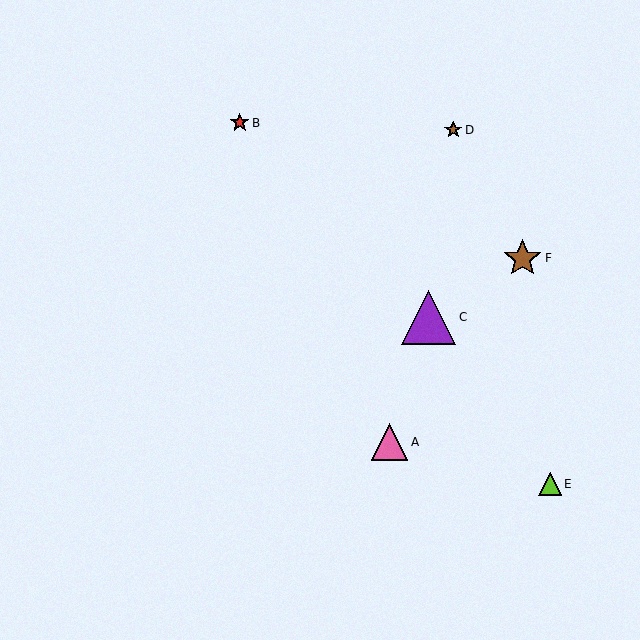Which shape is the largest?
The purple triangle (labeled C) is the largest.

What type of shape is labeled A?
Shape A is a pink triangle.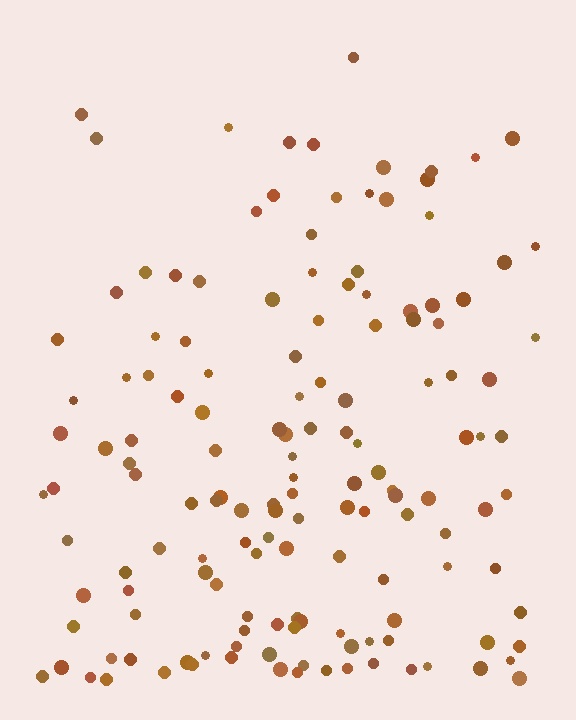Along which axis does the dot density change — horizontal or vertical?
Vertical.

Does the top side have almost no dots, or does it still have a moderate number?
Still a moderate number, just noticeably fewer than the bottom.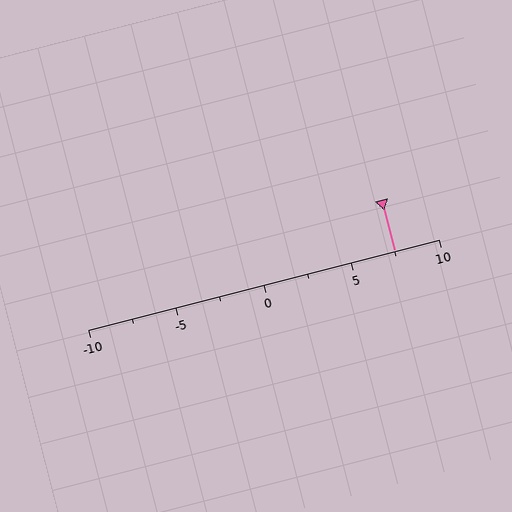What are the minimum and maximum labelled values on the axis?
The axis runs from -10 to 10.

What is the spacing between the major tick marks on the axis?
The major ticks are spaced 5 apart.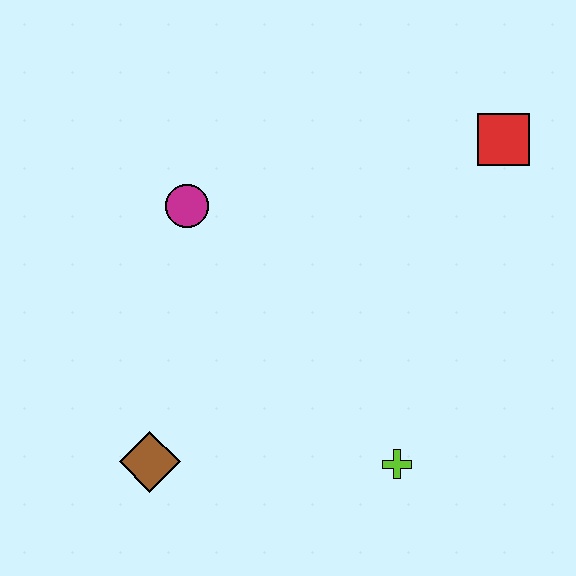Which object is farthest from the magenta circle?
The lime cross is farthest from the magenta circle.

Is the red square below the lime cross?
No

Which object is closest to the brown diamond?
The lime cross is closest to the brown diamond.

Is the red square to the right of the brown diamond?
Yes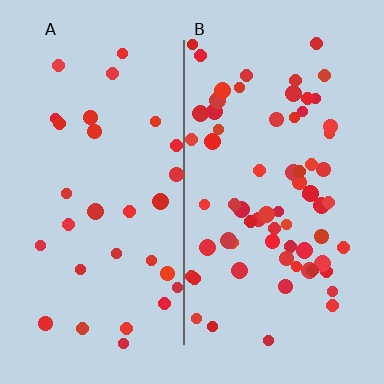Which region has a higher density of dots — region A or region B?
B (the right).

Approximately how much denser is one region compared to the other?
Approximately 2.2× — region B over region A.